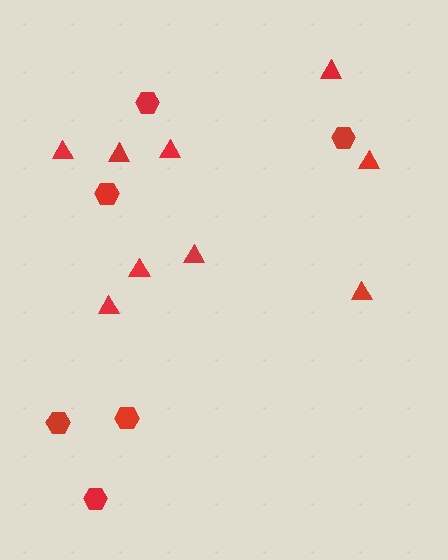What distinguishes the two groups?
There are 2 groups: one group of triangles (9) and one group of hexagons (6).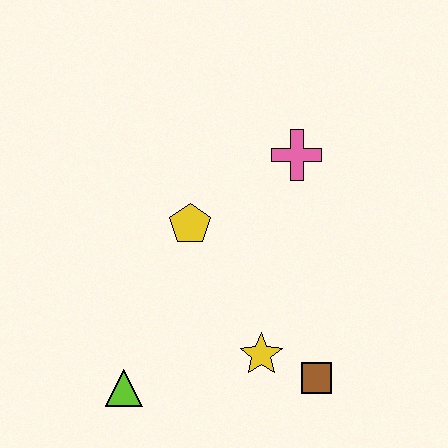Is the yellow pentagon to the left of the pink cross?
Yes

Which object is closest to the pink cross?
The yellow pentagon is closest to the pink cross.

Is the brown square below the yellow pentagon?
Yes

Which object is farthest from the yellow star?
The pink cross is farthest from the yellow star.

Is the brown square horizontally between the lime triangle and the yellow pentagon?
No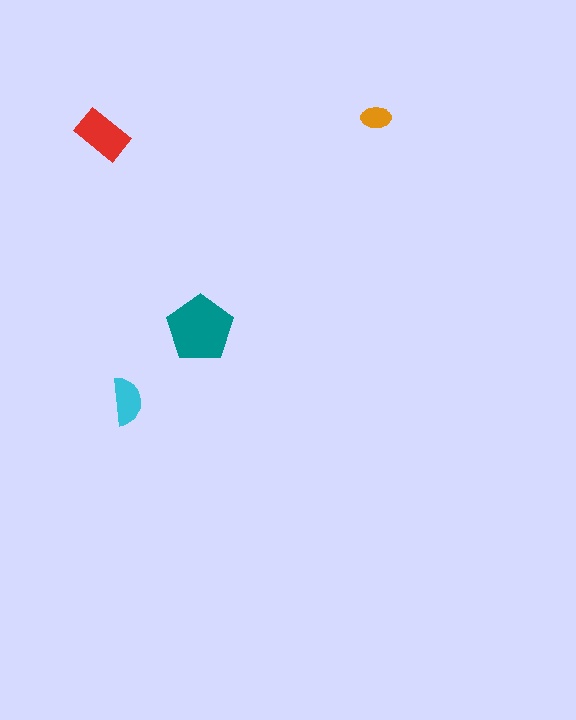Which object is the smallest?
The orange ellipse.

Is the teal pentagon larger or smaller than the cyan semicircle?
Larger.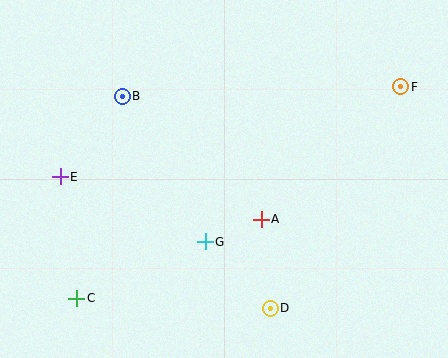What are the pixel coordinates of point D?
Point D is at (270, 308).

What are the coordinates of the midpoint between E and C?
The midpoint between E and C is at (68, 237).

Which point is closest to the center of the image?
Point A at (261, 219) is closest to the center.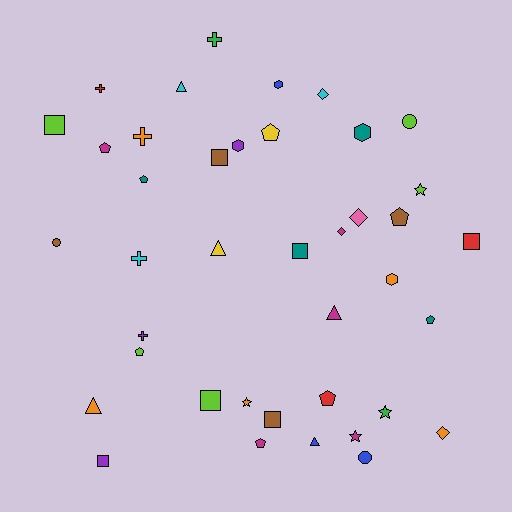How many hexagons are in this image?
There are 4 hexagons.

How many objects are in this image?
There are 40 objects.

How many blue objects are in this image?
There are 3 blue objects.